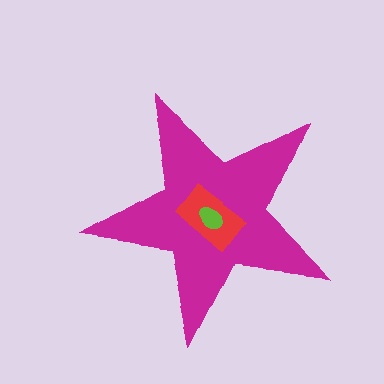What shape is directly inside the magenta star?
The red rectangle.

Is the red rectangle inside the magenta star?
Yes.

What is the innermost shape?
The lime ellipse.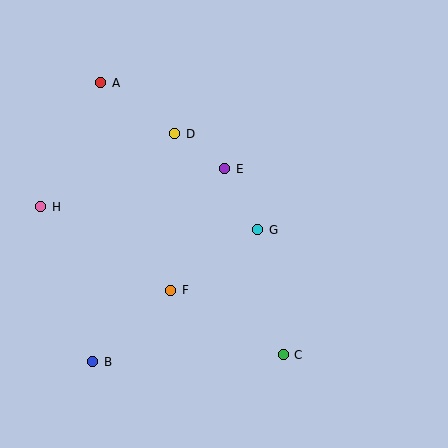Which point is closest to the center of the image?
Point G at (258, 230) is closest to the center.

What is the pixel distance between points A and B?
The distance between A and B is 279 pixels.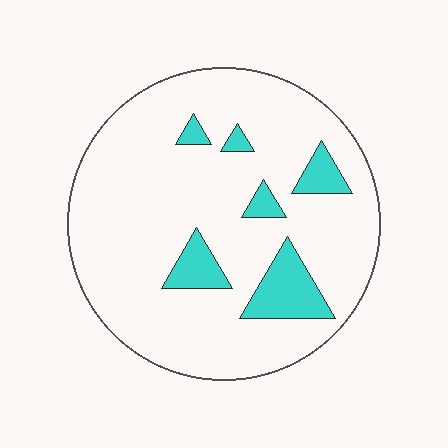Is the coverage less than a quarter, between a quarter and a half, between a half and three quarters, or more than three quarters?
Less than a quarter.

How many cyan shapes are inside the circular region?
6.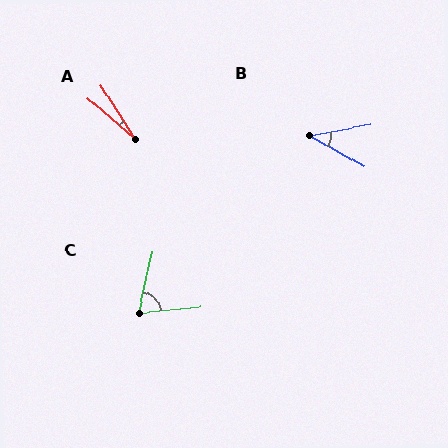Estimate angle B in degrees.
Approximately 40 degrees.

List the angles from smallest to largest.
A (16°), B (40°), C (72°).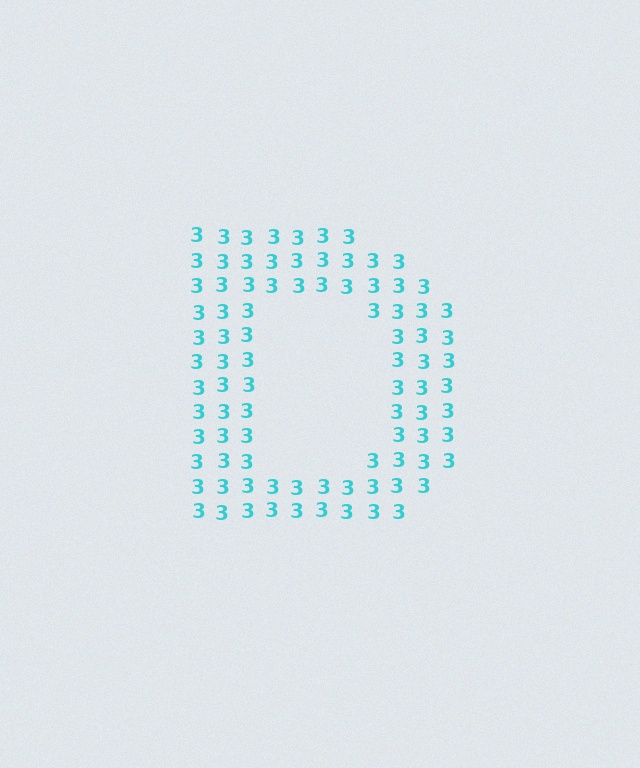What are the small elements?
The small elements are digit 3's.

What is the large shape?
The large shape is the letter D.